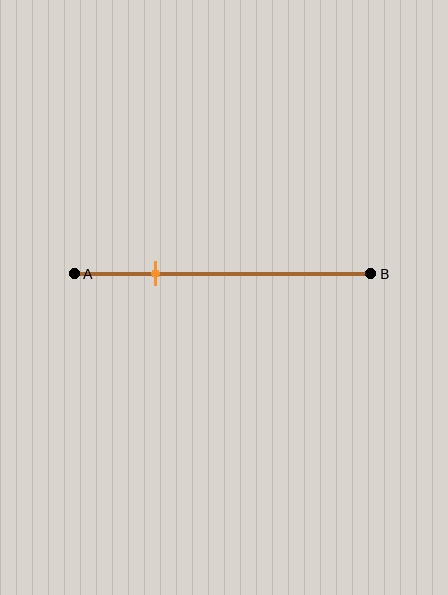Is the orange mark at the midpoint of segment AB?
No, the mark is at about 25% from A, not at the 50% midpoint.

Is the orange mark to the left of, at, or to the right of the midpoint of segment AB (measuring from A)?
The orange mark is to the left of the midpoint of segment AB.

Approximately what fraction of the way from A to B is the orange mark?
The orange mark is approximately 25% of the way from A to B.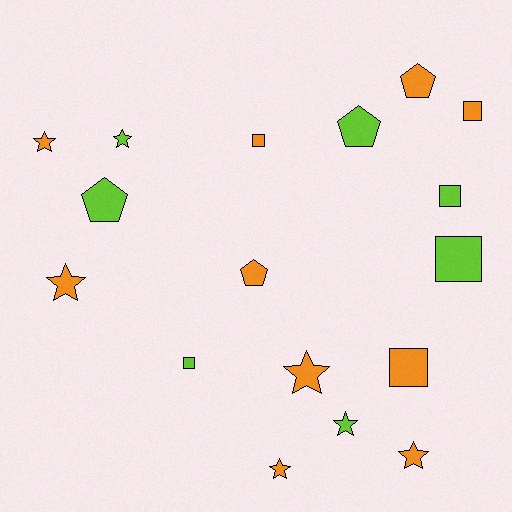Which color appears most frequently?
Orange, with 10 objects.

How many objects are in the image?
There are 17 objects.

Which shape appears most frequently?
Star, with 7 objects.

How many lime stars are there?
There are 2 lime stars.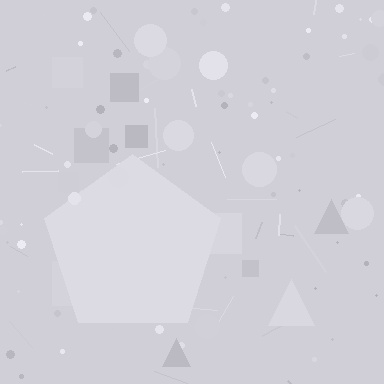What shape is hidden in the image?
A pentagon is hidden in the image.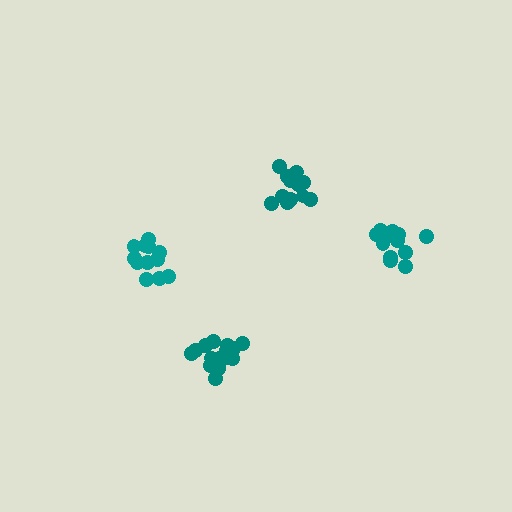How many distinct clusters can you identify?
There are 4 distinct clusters.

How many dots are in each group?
Group 1: 12 dots, Group 2: 17 dots, Group 3: 14 dots, Group 4: 12 dots (55 total).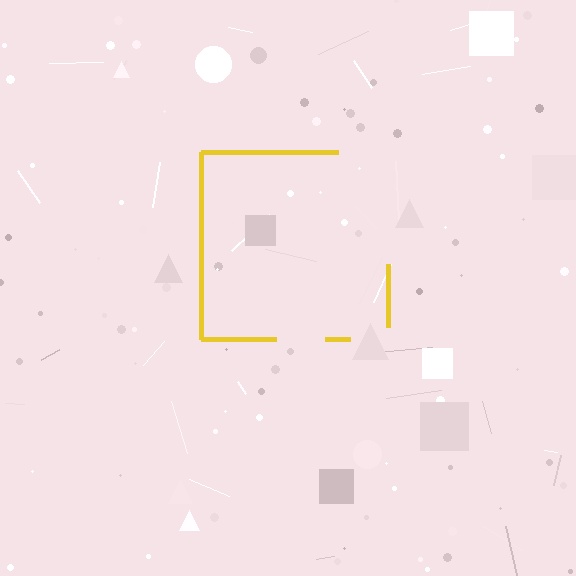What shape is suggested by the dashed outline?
The dashed outline suggests a square.